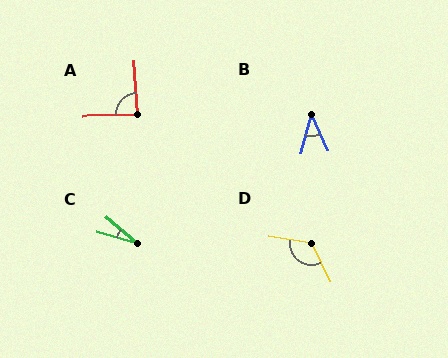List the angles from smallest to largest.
C (24°), B (39°), A (86°), D (125°).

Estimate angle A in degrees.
Approximately 86 degrees.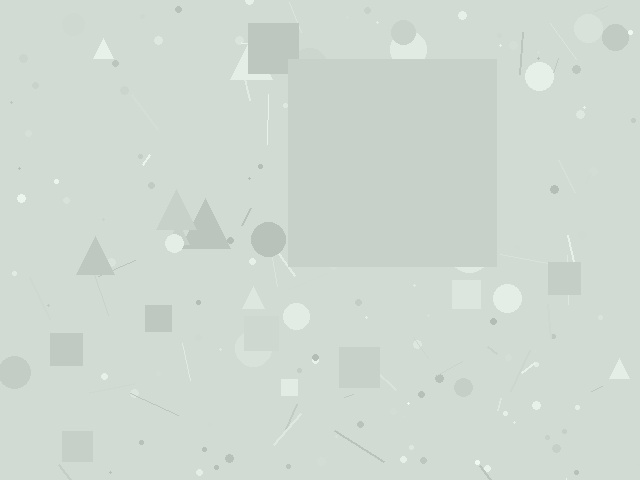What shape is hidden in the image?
A square is hidden in the image.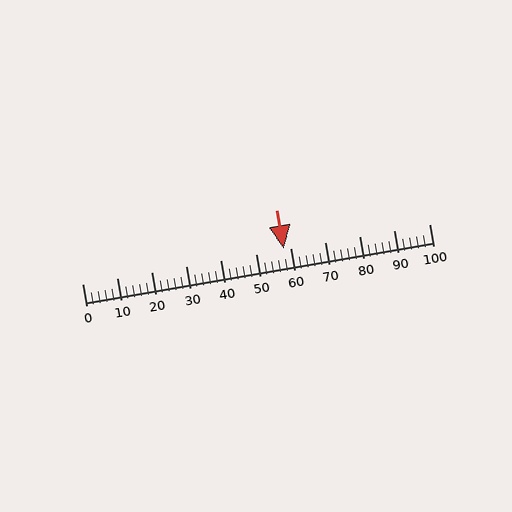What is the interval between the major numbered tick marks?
The major tick marks are spaced 10 units apart.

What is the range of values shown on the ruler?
The ruler shows values from 0 to 100.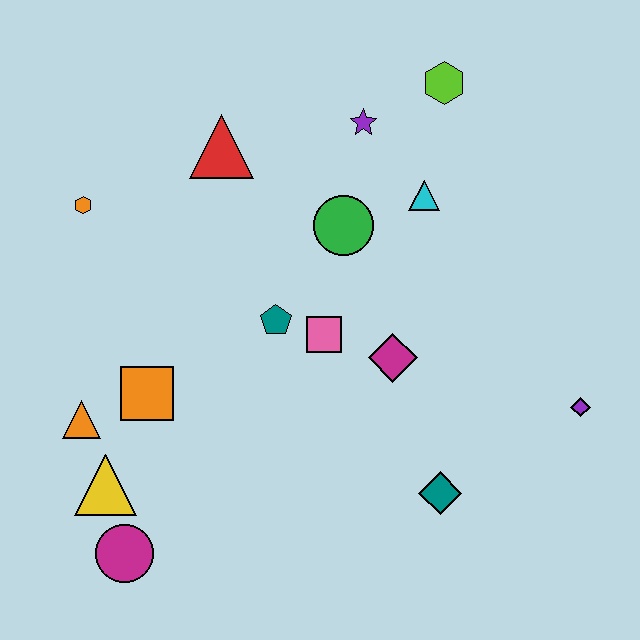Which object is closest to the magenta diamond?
The pink square is closest to the magenta diamond.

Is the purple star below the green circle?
No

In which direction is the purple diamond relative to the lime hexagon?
The purple diamond is below the lime hexagon.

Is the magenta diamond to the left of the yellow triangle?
No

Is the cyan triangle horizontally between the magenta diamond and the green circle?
No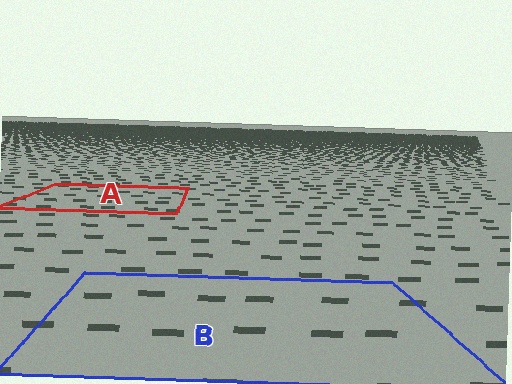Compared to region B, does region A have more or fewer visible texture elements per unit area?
Region A has more texture elements per unit area — they are packed more densely because it is farther away.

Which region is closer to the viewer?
Region B is closer. The texture elements there are larger and more spread out.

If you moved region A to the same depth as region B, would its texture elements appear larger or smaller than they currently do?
They would appear larger. At a closer depth, the same texture elements are projected at a bigger on-screen size.